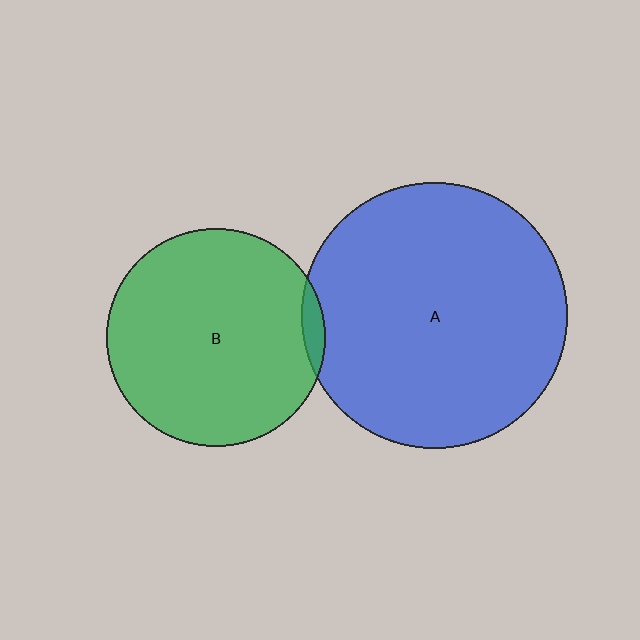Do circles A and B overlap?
Yes.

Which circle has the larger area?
Circle A (blue).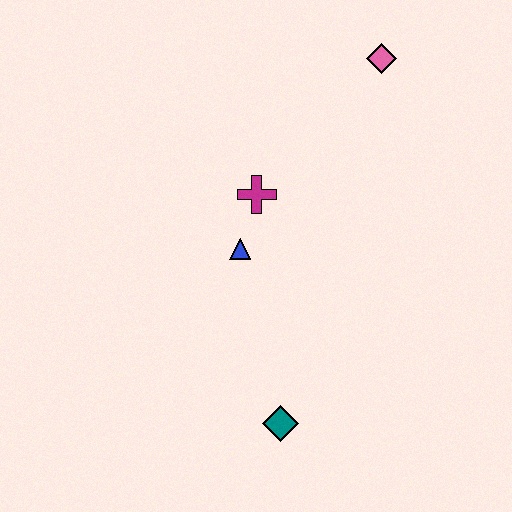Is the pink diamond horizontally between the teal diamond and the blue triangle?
No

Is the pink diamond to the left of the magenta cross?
No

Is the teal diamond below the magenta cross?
Yes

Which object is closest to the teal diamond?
The blue triangle is closest to the teal diamond.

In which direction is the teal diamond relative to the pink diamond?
The teal diamond is below the pink diamond.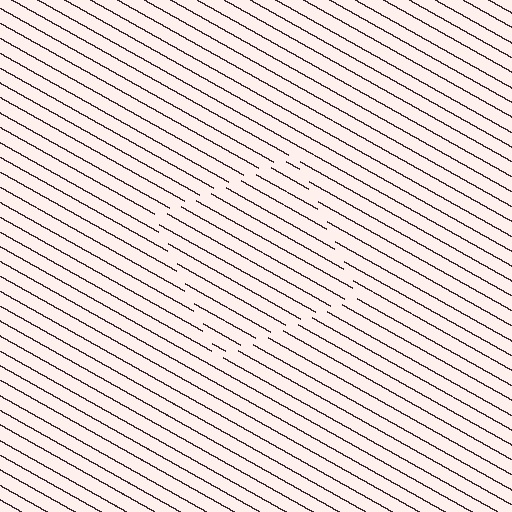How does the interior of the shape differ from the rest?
The interior of the shape contains the same grating, shifted by half a period — the contour is defined by the phase discontinuity where line-ends from the inner and outer gratings abut.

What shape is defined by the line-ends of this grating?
An illusory square. The interior of the shape contains the same grating, shifted by half a period — the contour is defined by the phase discontinuity where line-ends from the inner and outer gratings abut.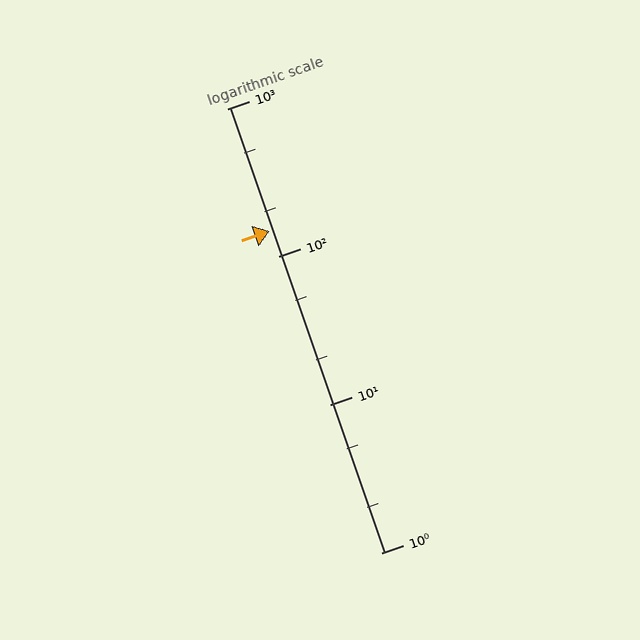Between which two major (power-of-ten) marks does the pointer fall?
The pointer is between 100 and 1000.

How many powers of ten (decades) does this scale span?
The scale spans 3 decades, from 1 to 1000.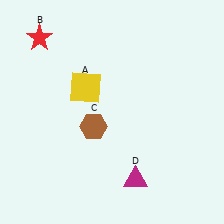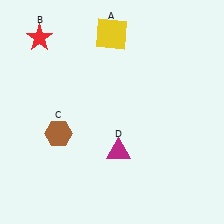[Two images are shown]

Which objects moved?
The objects that moved are: the yellow square (A), the brown hexagon (C), the magenta triangle (D).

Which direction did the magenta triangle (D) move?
The magenta triangle (D) moved up.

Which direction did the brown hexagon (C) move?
The brown hexagon (C) moved left.